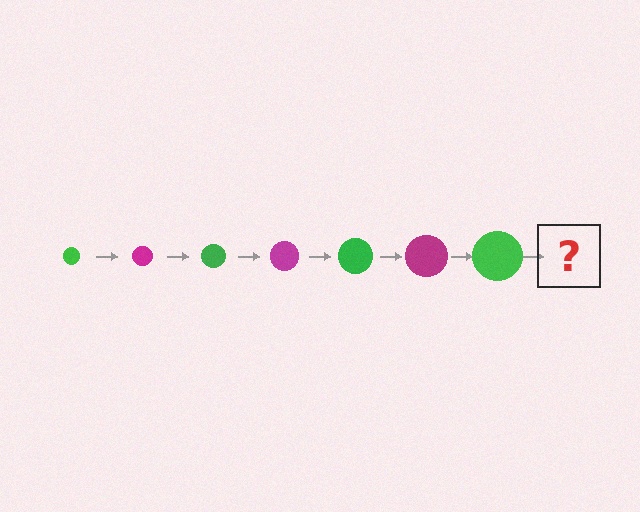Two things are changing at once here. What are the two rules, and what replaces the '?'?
The two rules are that the circle grows larger each step and the color cycles through green and magenta. The '?' should be a magenta circle, larger than the previous one.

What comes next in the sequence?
The next element should be a magenta circle, larger than the previous one.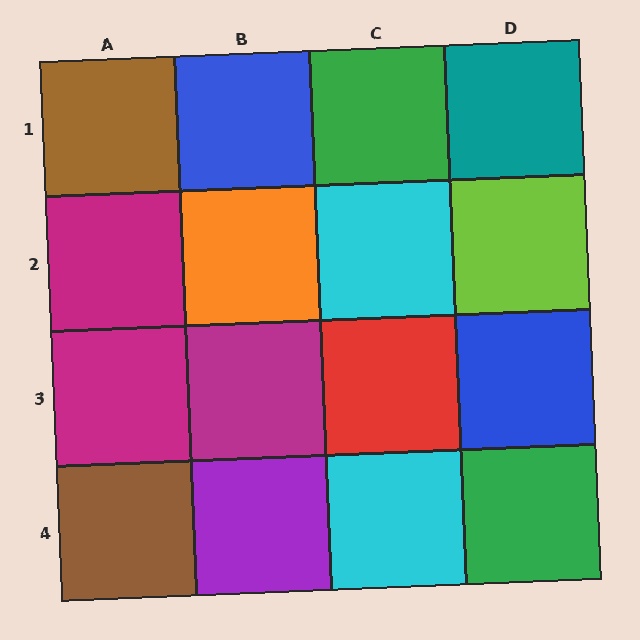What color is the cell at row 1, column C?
Green.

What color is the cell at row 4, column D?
Green.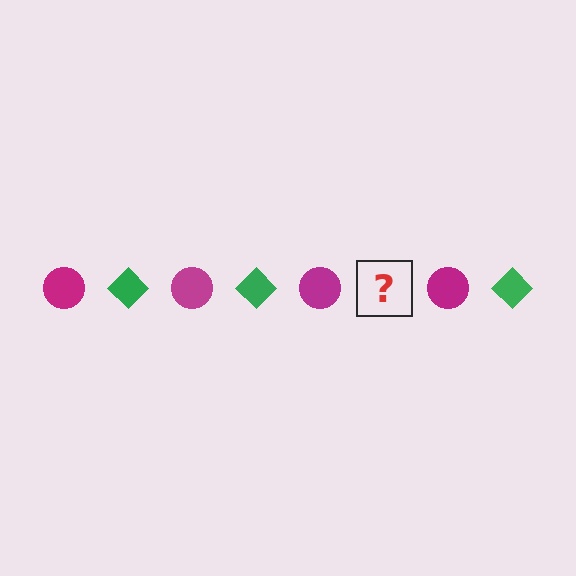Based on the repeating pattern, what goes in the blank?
The blank should be a green diamond.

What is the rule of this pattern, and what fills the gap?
The rule is that the pattern alternates between magenta circle and green diamond. The gap should be filled with a green diamond.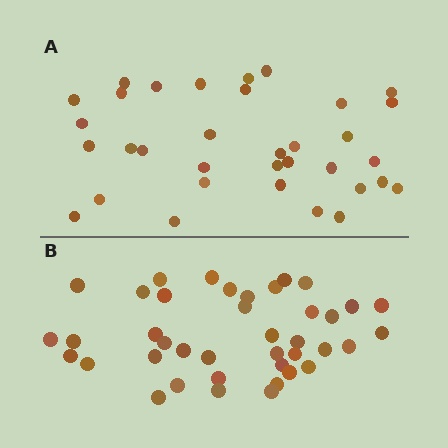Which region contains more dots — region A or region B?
Region B (the bottom region) has more dots.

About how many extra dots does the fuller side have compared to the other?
Region B has about 6 more dots than region A.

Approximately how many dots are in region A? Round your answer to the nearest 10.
About 30 dots. (The exact count is 34, which rounds to 30.)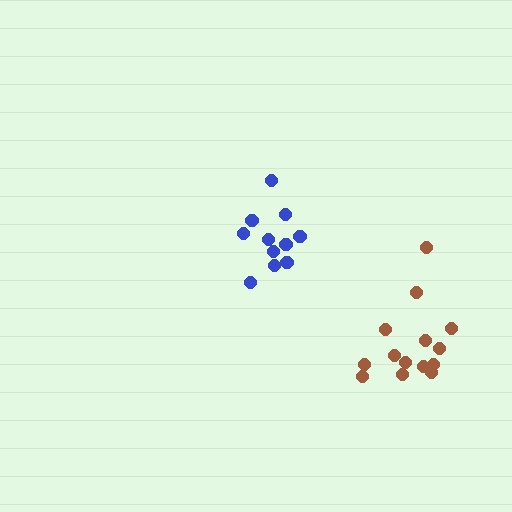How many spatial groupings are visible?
There are 2 spatial groupings.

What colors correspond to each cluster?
The clusters are colored: blue, brown.